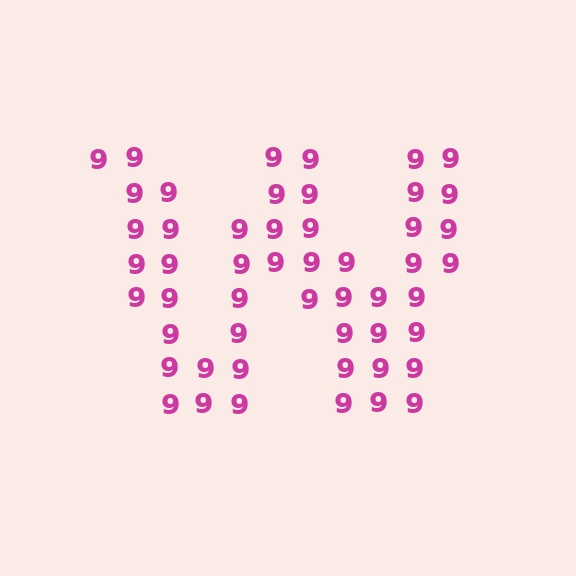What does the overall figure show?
The overall figure shows the letter W.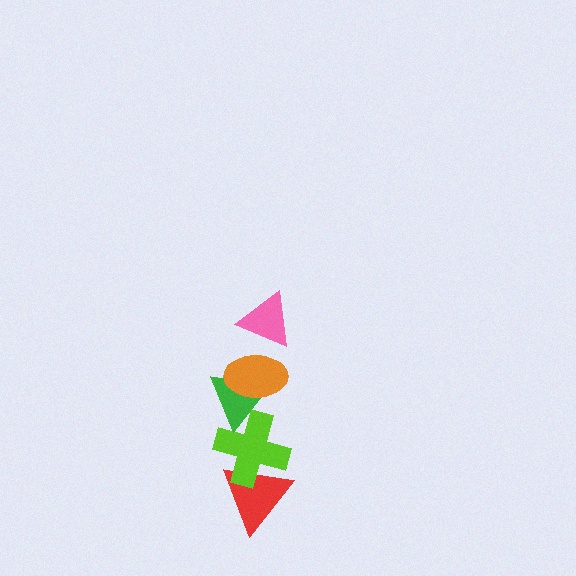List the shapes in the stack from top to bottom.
From top to bottom: the pink triangle, the orange ellipse, the green triangle, the lime cross, the red triangle.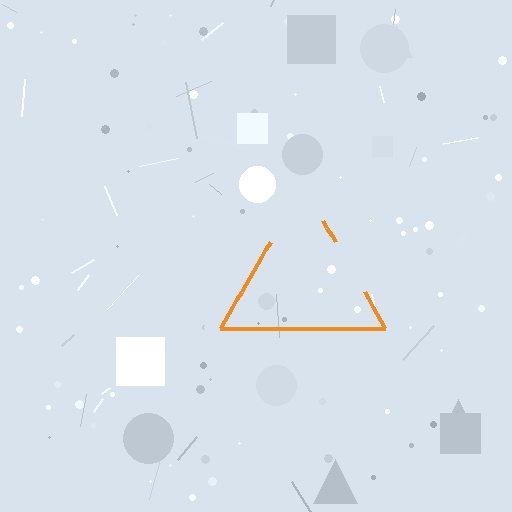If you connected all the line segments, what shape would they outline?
They would outline a triangle.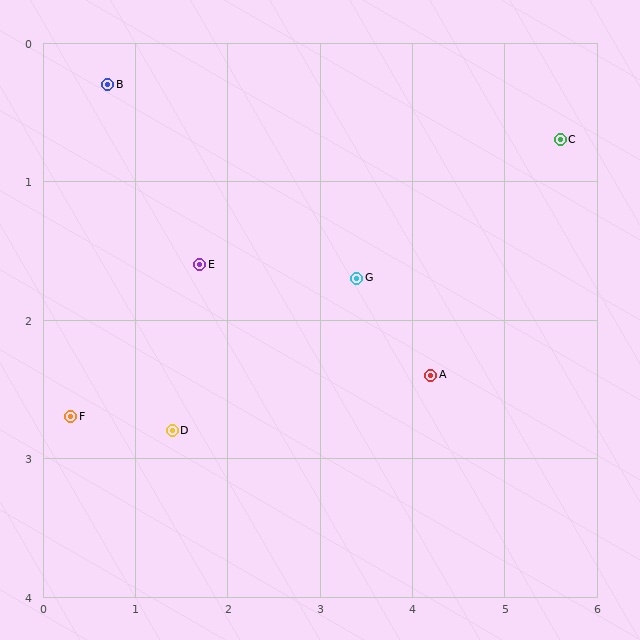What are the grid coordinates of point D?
Point D is at approximately (1.4, 2.8).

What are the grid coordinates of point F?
Point F is at approximately (0.3, 2.7).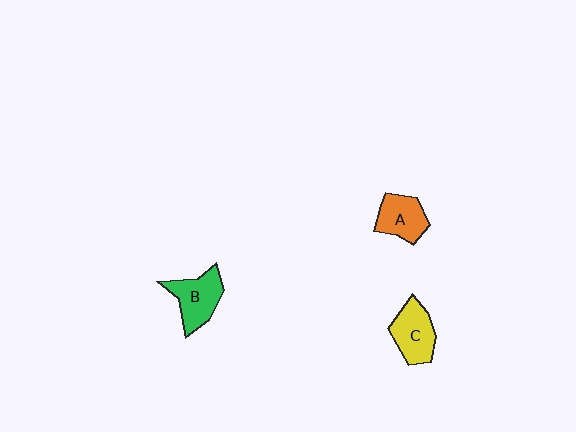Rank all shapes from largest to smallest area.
From largest to smallest: B (green), C (yellow), A (orange).